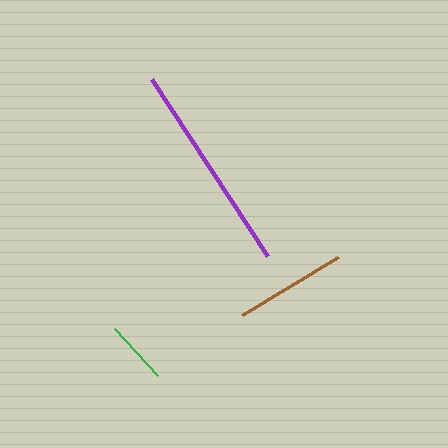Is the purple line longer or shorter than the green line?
The purple line is longer than the green line.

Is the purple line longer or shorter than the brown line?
The purple line is longer than the brown line.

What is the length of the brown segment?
The brown segment is approximately 112 pixels long.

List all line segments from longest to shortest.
From longest to shortest: purple, brown, green.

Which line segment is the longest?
The purple line is the longest at approximately 211 pixels.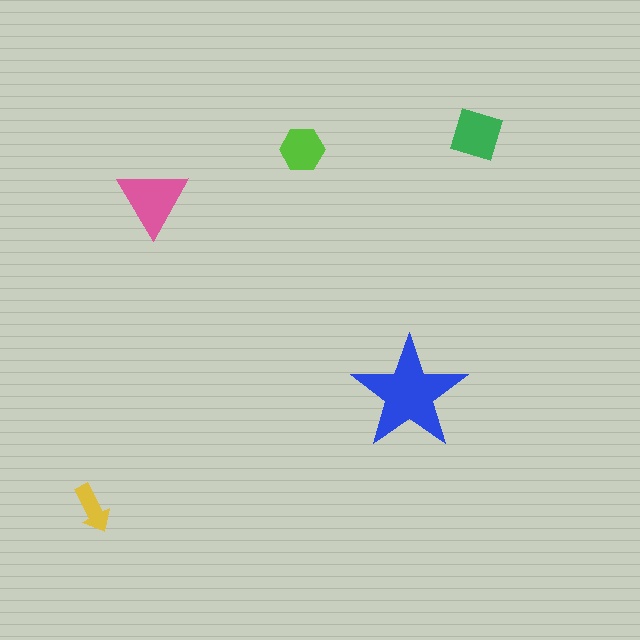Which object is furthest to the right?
The green diamond is rightmost.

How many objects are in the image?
There are 5 objects in the image.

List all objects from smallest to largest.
The yellow arrow, the lime hexagon, the green diamond, the pink triangle, the blue star.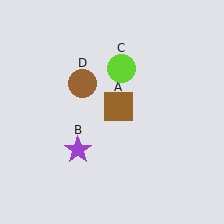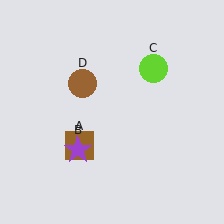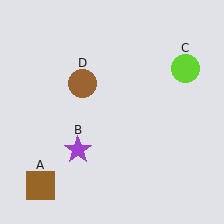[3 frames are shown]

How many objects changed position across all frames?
2 objects changed position: brown square (object A), lime circle (object C).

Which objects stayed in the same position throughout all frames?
Purple star (object B) and brown circle (object D) remained stationary.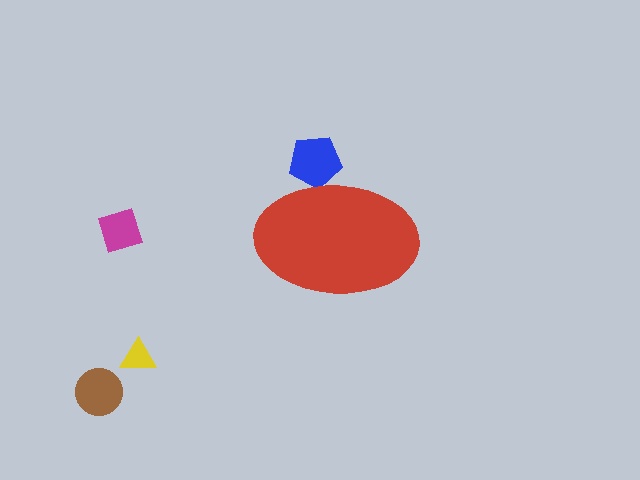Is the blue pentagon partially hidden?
Yes, the blue pentagon is partially hidden behind the red ellipse.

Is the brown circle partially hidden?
No, the brown circle is fully visible.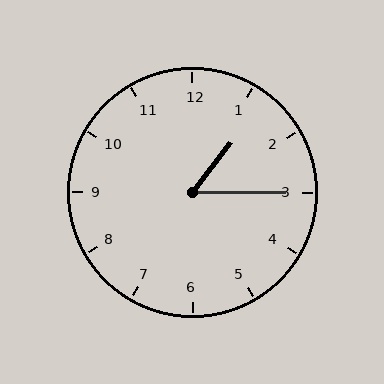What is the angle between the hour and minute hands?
Approximately 52 degrees.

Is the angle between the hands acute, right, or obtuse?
It is acute.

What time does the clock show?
1:15.